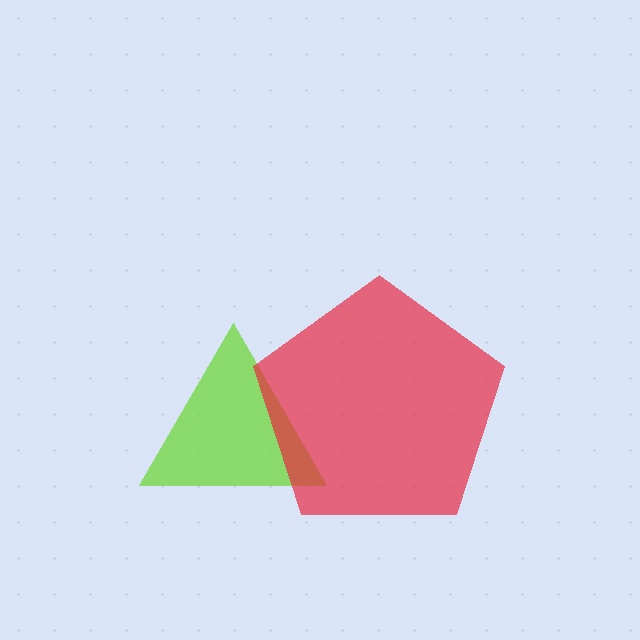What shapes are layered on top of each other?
The layered shapes are: a lime triangle, a red pentagon.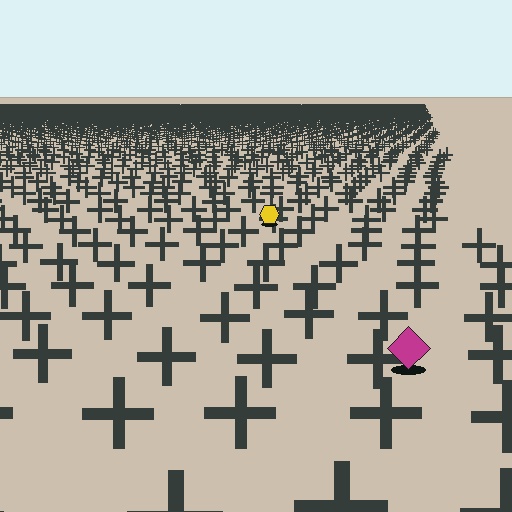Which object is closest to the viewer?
The magenta diamond is closest. The texture marks near it are larger and more spread out.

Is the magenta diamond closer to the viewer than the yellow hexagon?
Yes. The magenta diamond is closer — you can tell from the texture gradient: the ground texture is coarser near it.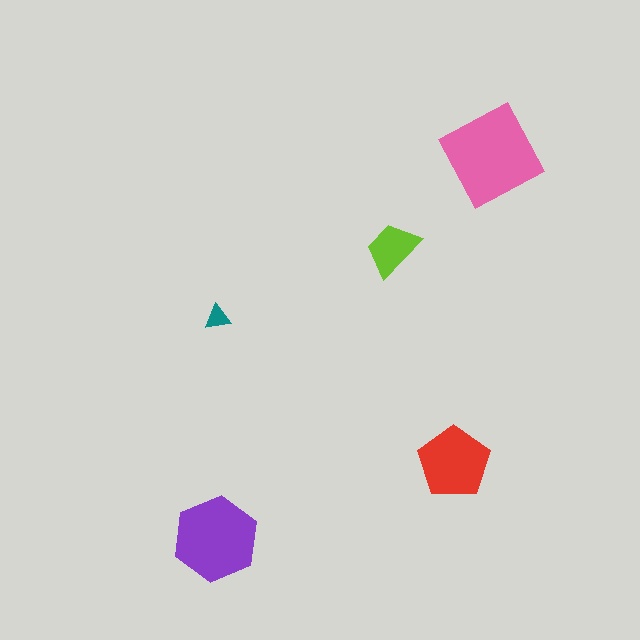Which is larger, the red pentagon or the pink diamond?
The pink diamond.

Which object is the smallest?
The teal triangle.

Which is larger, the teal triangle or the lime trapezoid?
The lime trapezoid.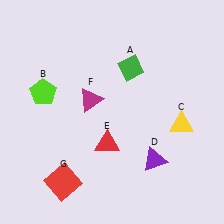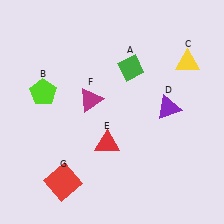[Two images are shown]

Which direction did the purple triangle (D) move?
The purple triangle (D) moved up.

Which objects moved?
The objects that moved are: the yellow triangle (C), the purple triangle (D).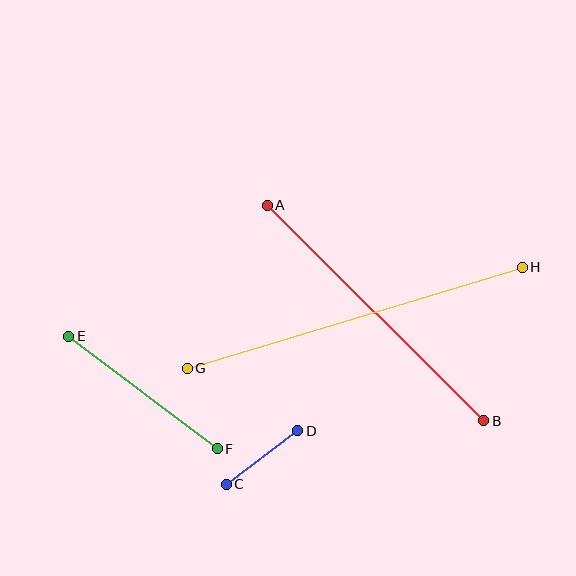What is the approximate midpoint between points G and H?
The midpoint is at approximately (355, 318) pixels.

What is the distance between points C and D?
The distance is approximately 89 pixels.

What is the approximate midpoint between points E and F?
The midpoint is at approximately (143, 393) pixels.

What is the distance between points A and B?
The distance is approximately 305 pixels.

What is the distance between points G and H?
The distance is approximately 350 pixels.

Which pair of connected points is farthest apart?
Points G and H are farthest apart.